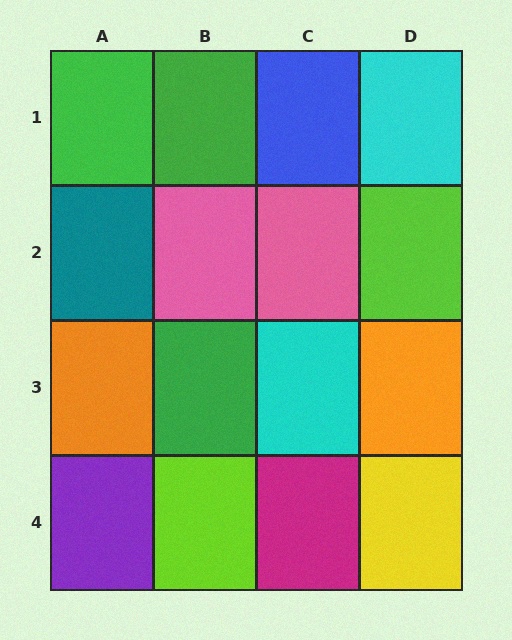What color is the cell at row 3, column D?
Orange.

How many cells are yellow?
1 cell is yellow.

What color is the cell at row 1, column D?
Cyan.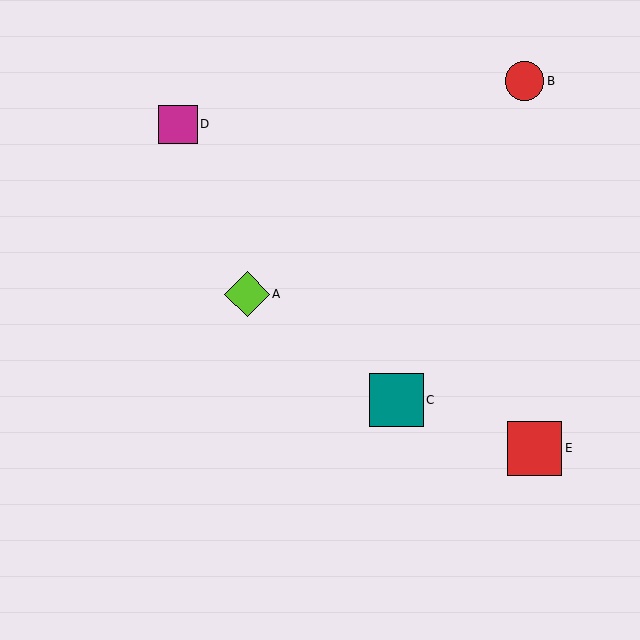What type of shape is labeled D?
Shape D is a magenta square.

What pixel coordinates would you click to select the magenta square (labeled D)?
Click at (178, 124) to select the magenta square D.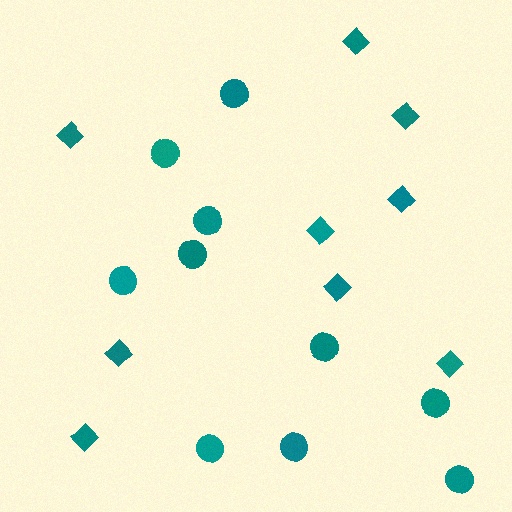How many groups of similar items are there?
There are 2 groups: one group of diamonds (9) and one group of circles (10).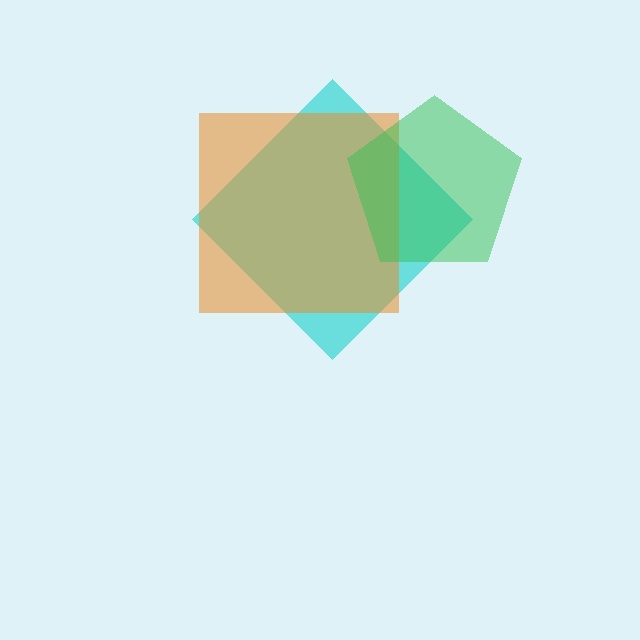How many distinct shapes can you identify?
There are 3 distinct shapes: a cyan diamond, an orange square, a green pentagon.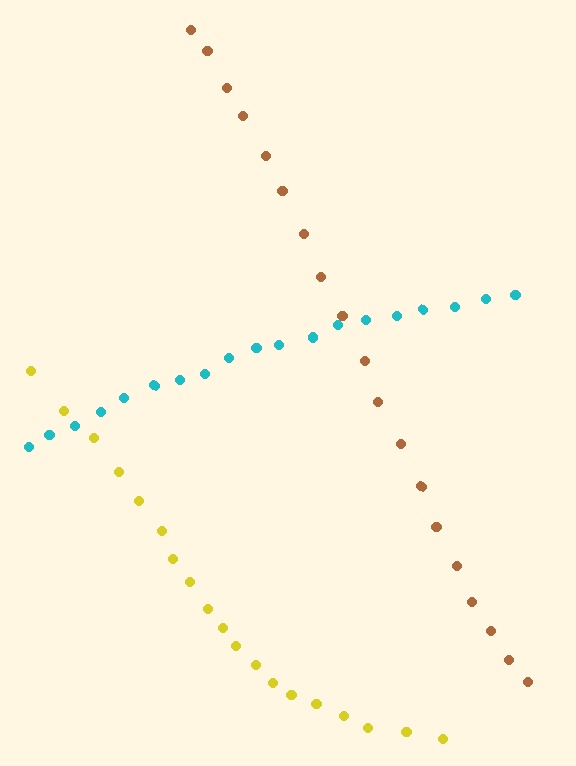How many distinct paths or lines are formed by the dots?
There are 3 distinct paths.